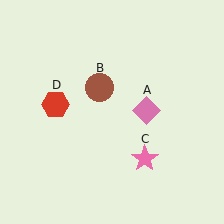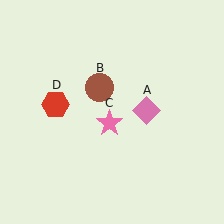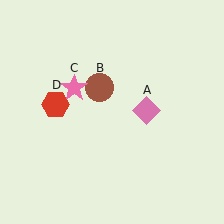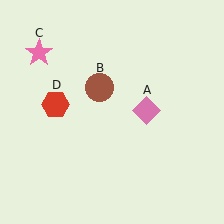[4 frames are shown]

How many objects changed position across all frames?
1 object changed position: pink star (object C).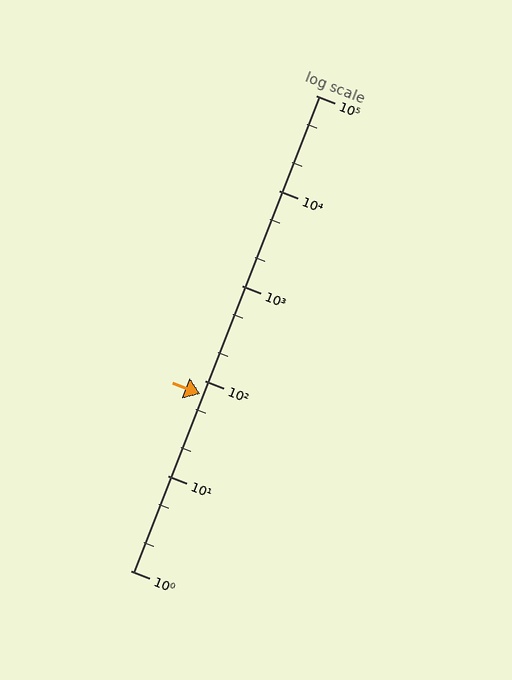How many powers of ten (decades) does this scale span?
The scale spans 5 decades, from 1 to 100000.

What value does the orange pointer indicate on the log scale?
The pointer indicates approximately 72.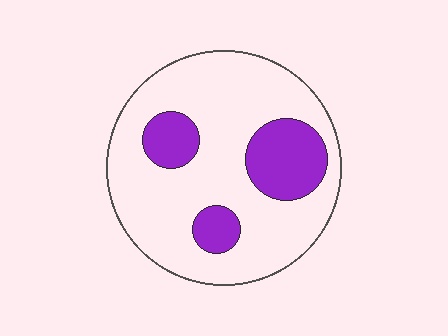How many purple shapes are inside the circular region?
3.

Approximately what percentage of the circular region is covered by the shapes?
Approximately 25%.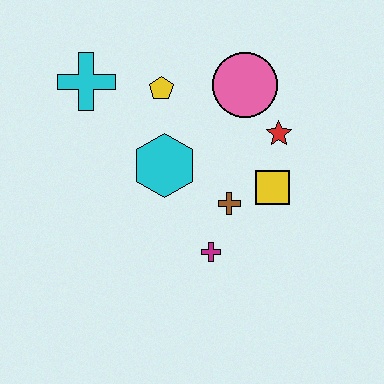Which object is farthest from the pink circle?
The magenta cross is farthest from the pink circle.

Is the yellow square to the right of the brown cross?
Yes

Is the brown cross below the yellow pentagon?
Yes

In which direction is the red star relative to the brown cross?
The red star is above the brown cross.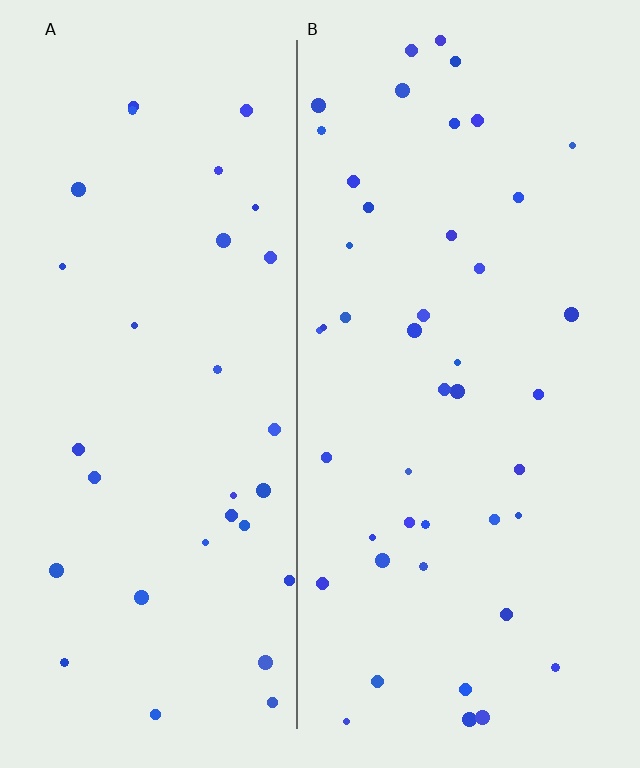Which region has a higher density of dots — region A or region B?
B (the right).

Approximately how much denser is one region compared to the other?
Approximately 1.4× — region B over region A.